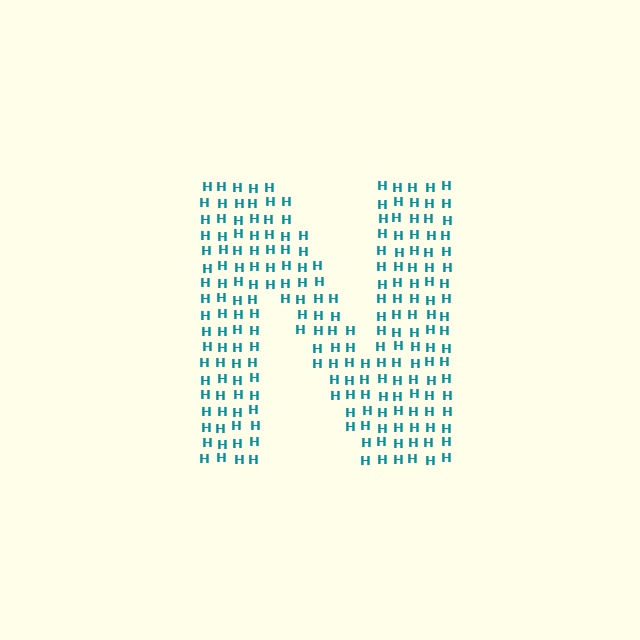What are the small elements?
The small elements are letter H's.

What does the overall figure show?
The overall figure shows the letter N.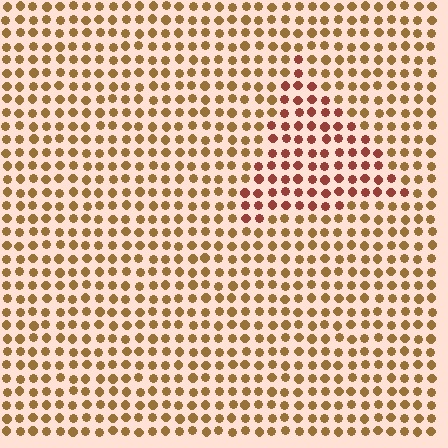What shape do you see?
I see a triangle.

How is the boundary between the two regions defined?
The boundary is defined purely by a slight shift in hue (about 33 degrees). Spacing, size, and orientation are identical on both sides.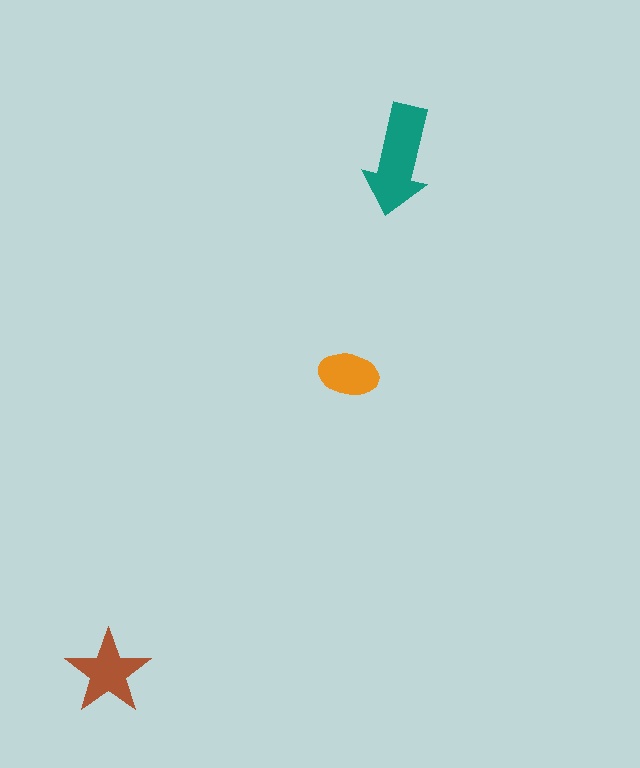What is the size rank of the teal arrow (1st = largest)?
1st.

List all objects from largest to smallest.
The teal arrow, the brown star, the orange ellipse.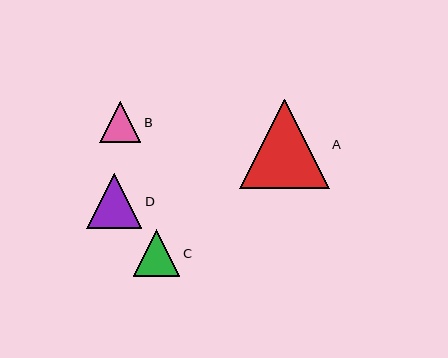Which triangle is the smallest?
Triangle B is the smallest with a size of approximately 41 pixels.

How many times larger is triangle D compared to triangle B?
Triangle D is approximately 1.3 times the size of triangle B.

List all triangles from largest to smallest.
From largest to smallest: A, D, C, B.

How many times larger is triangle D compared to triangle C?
Triangle D is approximately 1.2 times the size of triangle C.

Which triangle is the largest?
Triangle A is the largest with a size of approximately 89 pixels.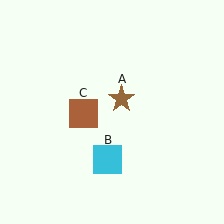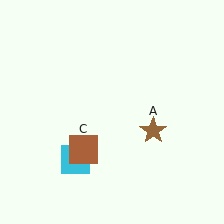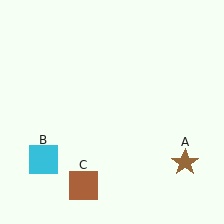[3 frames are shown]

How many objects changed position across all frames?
3 objects changed position: brown star (object A), cyan square (object B), brown square (object C).